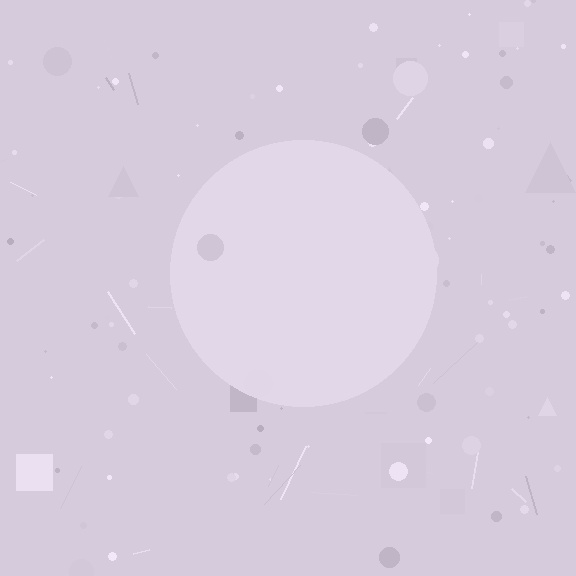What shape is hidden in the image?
A circle is hidden in the image.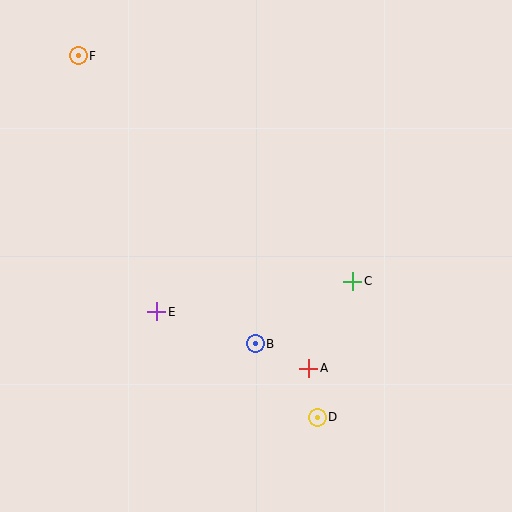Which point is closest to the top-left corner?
Point F is closest to the top-left corner.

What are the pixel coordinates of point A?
Point A is at (309, 368).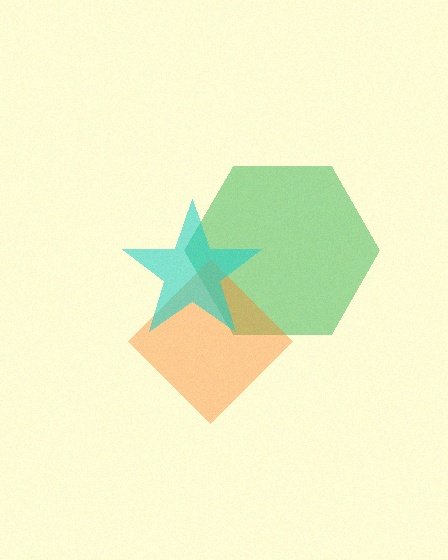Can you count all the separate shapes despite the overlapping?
Yes, there are 3 separate shapes.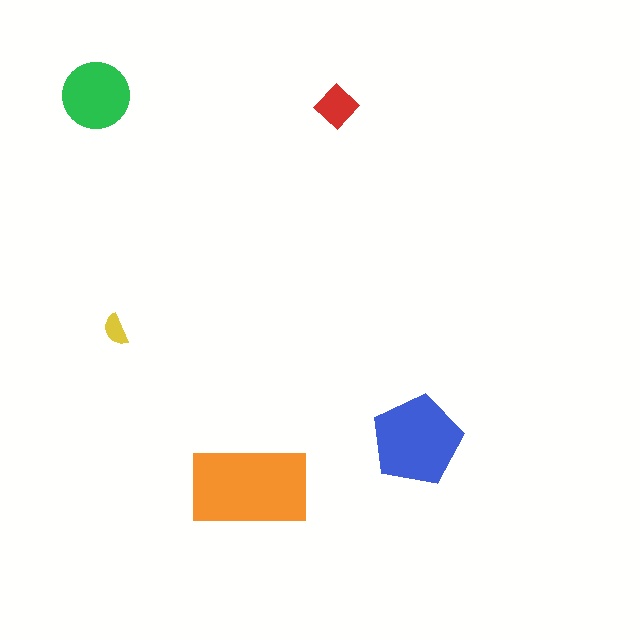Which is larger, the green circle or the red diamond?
The green circle.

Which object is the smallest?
The yellow semicircle.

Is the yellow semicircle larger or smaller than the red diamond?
Smaller.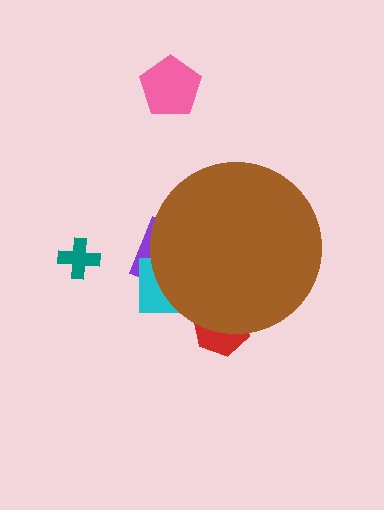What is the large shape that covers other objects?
A brown circle.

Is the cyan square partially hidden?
Yes, the cyan square is partially hidden behind the brown circle.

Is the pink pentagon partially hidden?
No, the pink pentagon is fully visible.